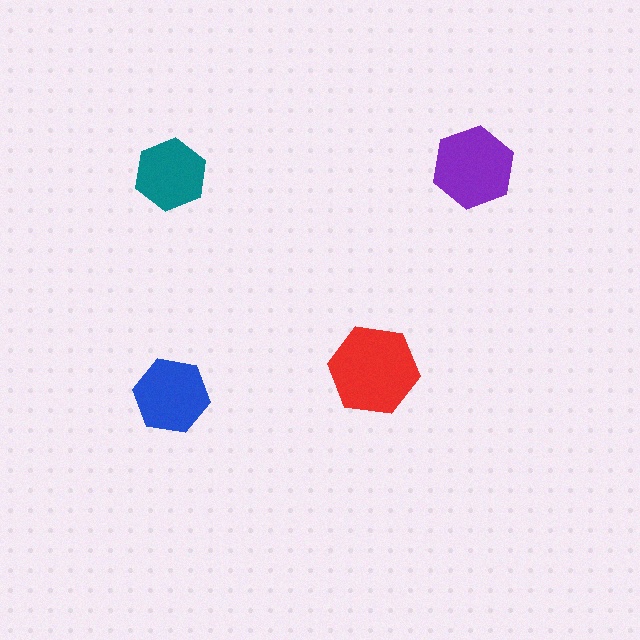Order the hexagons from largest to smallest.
the red one, the purple one, the blue one, the teal one.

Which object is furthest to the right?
The purple hexagon is rightmost.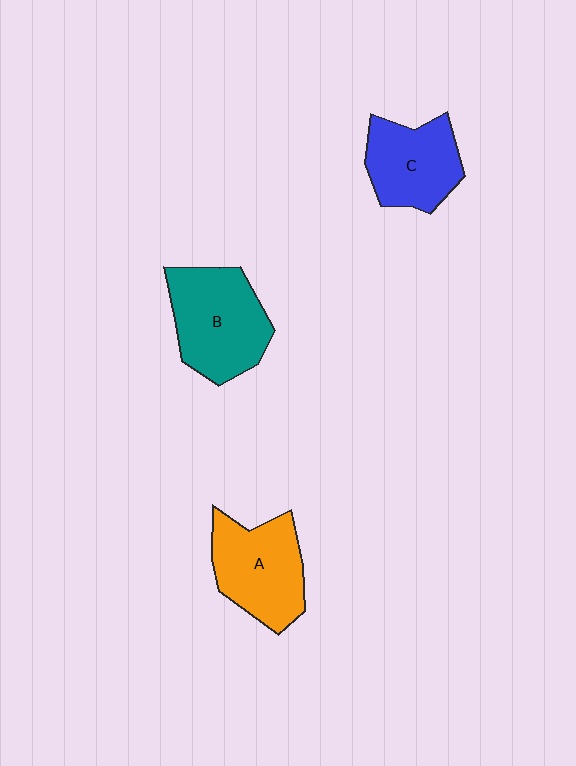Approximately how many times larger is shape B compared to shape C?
Approximately 1.3 times.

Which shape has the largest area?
Shape B (teal).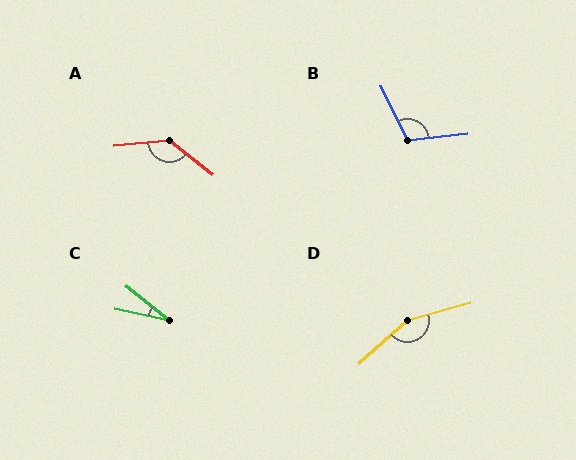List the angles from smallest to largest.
C (26°), B (110°), A (136°), D (154°).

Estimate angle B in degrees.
Approximately 110 degrees.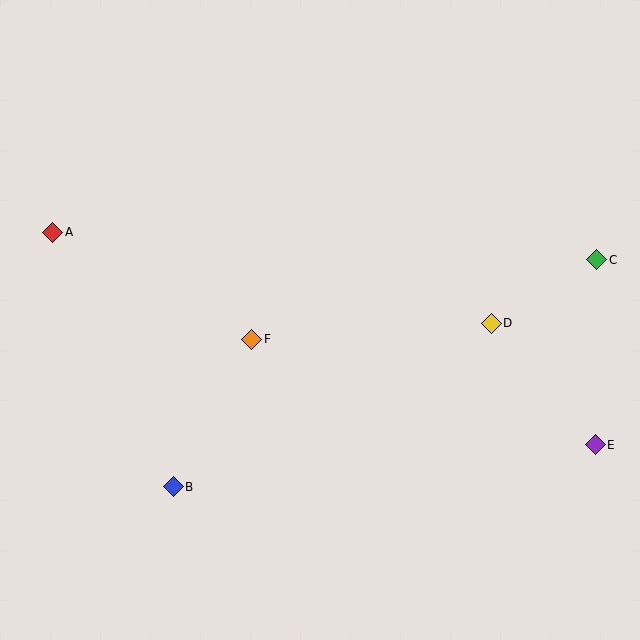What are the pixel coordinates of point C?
Point C is at (597, 260).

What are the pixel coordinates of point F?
Point F is at (252, 339).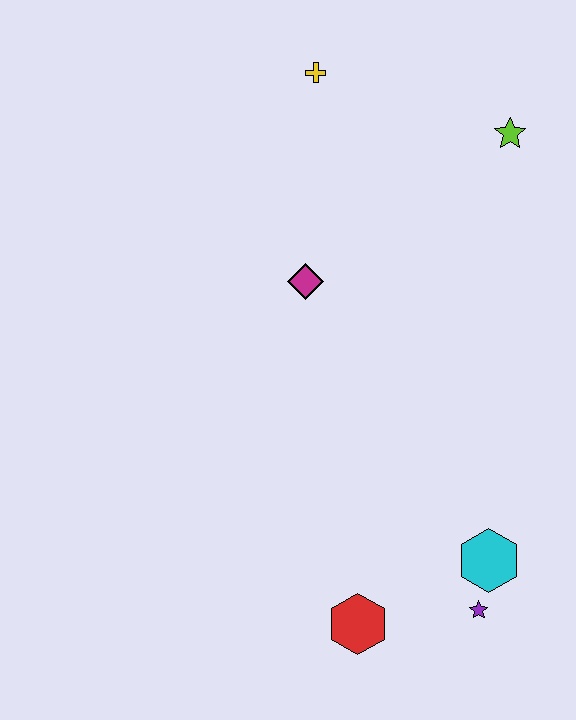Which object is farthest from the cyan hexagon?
The yellow cross is farthest from the cyan hexagon.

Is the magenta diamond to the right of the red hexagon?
No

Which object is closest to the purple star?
The cyan hexagon is closest to the purple star.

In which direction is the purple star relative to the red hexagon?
The purple star is to the right of the red hexagon.